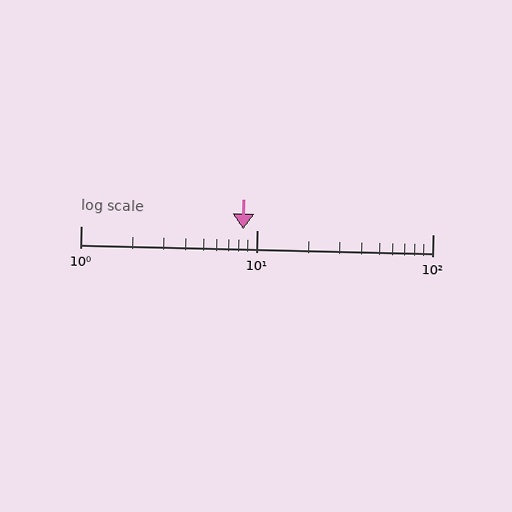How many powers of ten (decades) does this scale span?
The scale spans 2 decades, from 1 to 100.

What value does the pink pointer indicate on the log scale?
The pointer indicates approximately 8.4.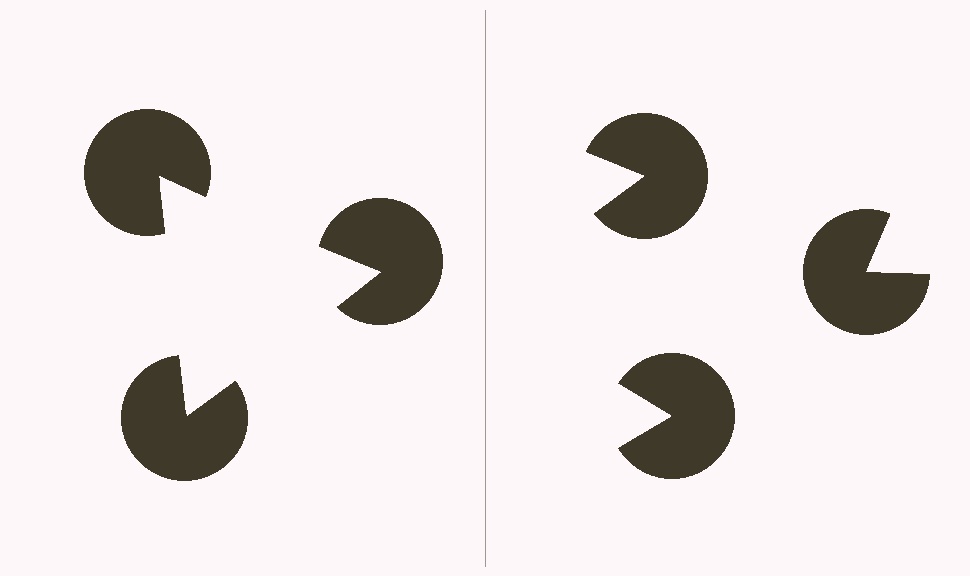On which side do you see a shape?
An illusory triangle appears on the left side. On the right side the wedge cuts are rotated, so no coherent shape forms.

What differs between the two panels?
The pac-man discs are positioned identically on both sides; only the wedge orientations differ. On the left they align to a triangle; on the right they are misaligned.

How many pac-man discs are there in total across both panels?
6 — 3 on each side.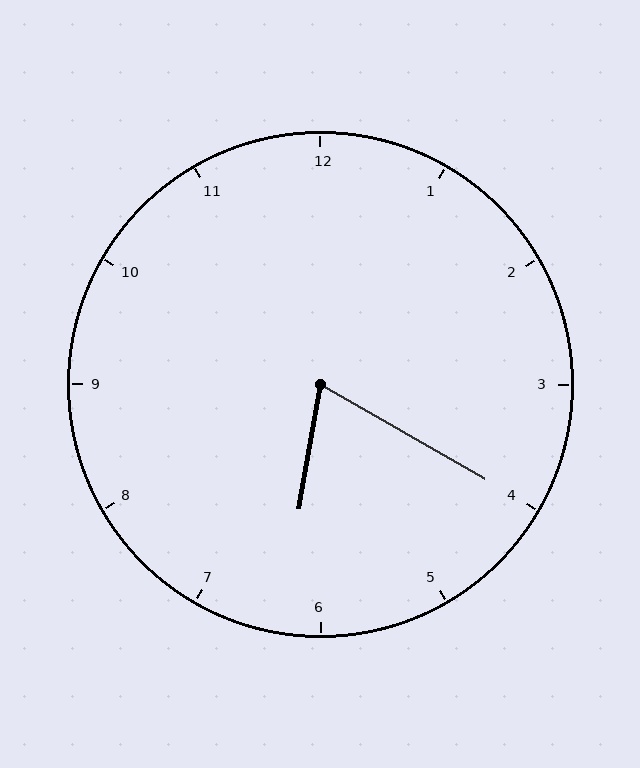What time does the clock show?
6:20.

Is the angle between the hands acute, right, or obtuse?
It is acute.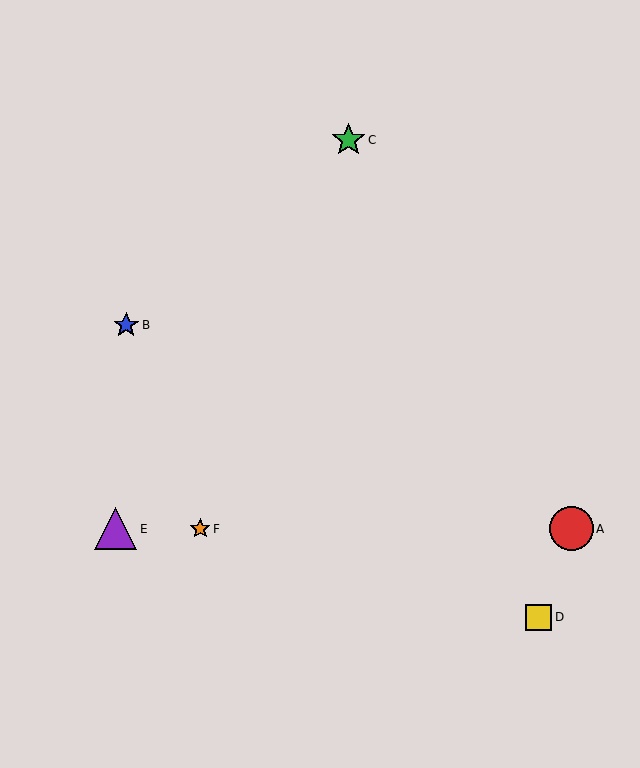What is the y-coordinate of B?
Object B is at y≈325.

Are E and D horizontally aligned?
No, E is at y≈529 and D is at y≈617.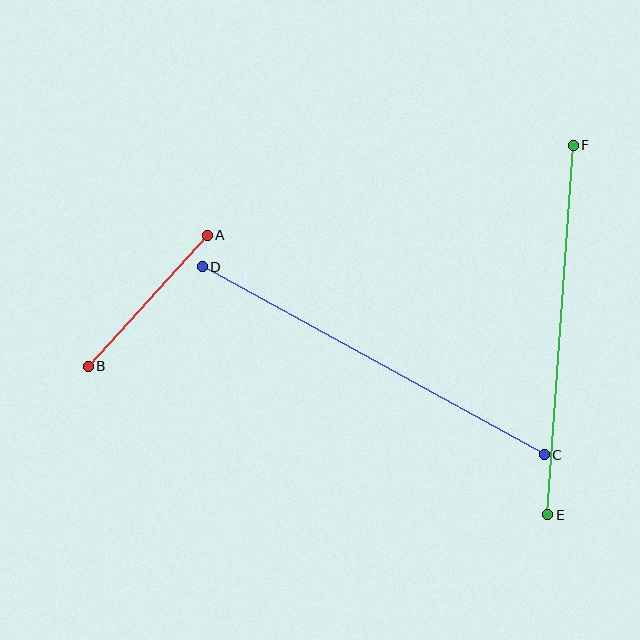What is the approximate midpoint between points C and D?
The midpoint is at approximately (373, 361) pixels.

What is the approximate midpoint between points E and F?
The midpoint is at approximately (560, 330) pixels.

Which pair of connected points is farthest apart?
Points C and D are farthest apart.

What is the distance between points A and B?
The distance is approximately 177 pixels.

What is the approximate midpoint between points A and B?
The midpoint is at approximately (148, 301) pixels.